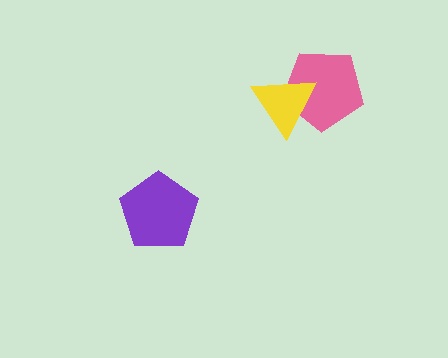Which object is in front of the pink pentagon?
The yellow triangle is in front of the pink pentagon.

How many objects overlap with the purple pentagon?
0 objects overlap with the purple pentagon.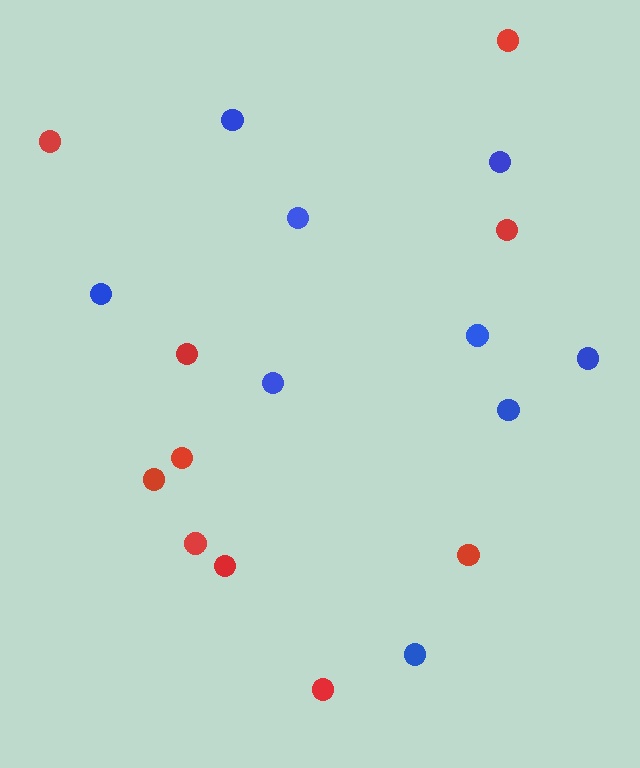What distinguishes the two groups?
There are 2 groups: one group of red circles (10) and one group of blue circles (9).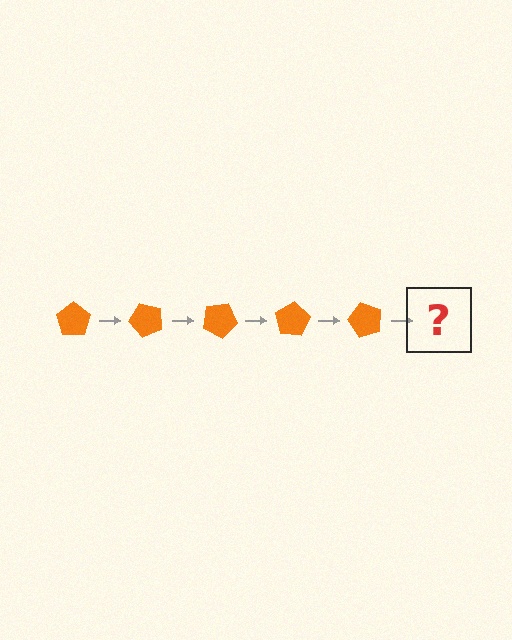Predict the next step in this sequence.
The next step is an orange pentagon rotated 250 degrees.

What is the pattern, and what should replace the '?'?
The pattern is that the pentagon rotates 50 degrees each step. The '?' should be an orange pentagon rotated 250 degrees.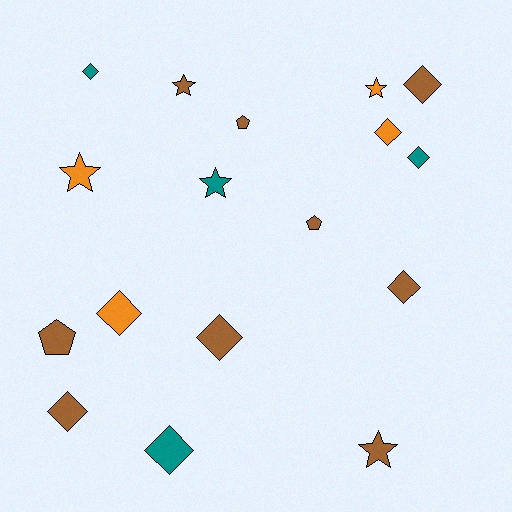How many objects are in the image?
There are 17 objects.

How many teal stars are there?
There is 1 teal star.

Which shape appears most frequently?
Diamond, with 9 objects.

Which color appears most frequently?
Brown, with 9 objects.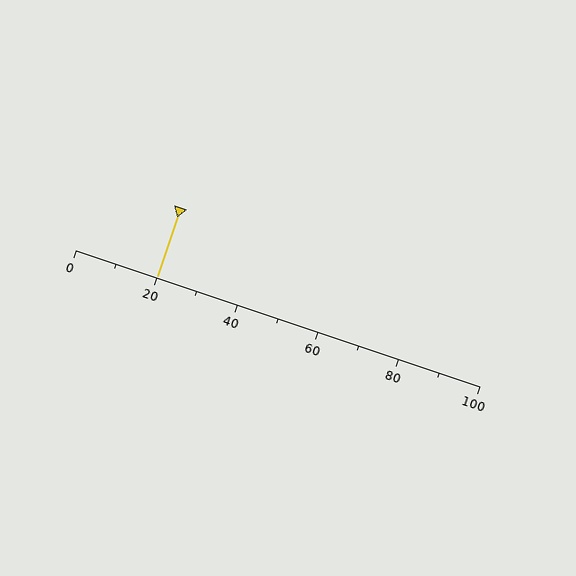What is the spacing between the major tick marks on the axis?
The major ticks are spaced 20 apart.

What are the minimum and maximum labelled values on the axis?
The axis runs from 0 to 100.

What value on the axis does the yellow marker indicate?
The marker indicates approximately 20.